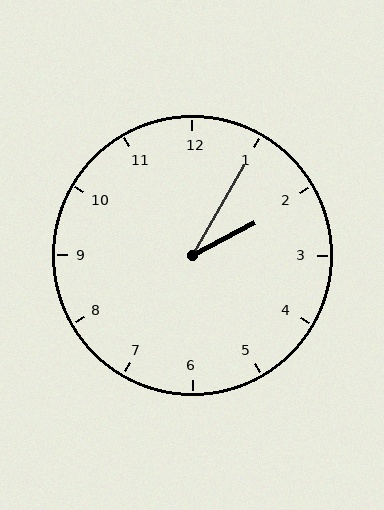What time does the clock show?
2:05.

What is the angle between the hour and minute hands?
Approximately 32 degrees.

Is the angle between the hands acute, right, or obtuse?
It is acute.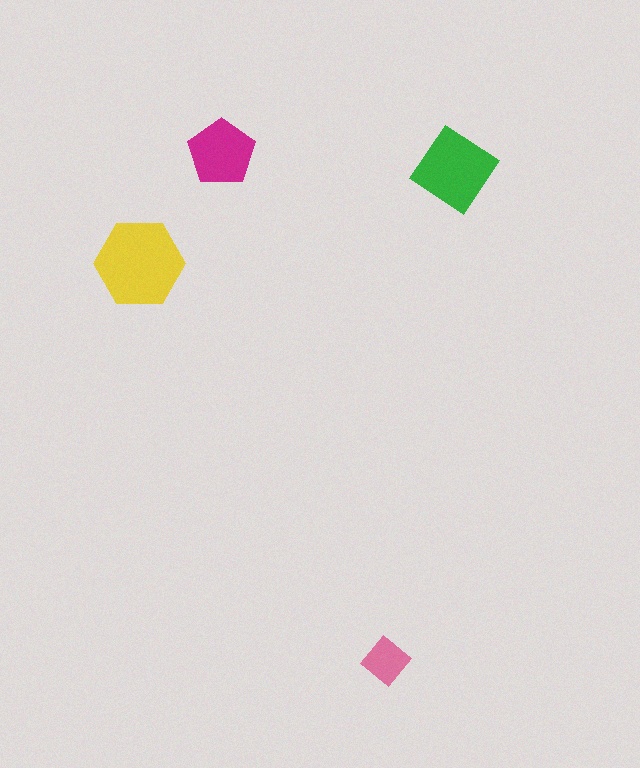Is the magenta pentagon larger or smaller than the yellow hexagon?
Smaller.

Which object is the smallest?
The pink diamond.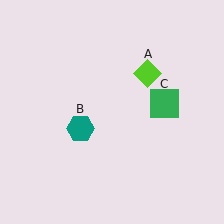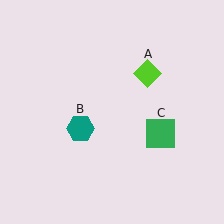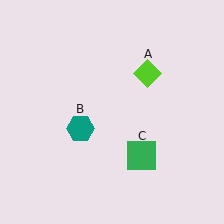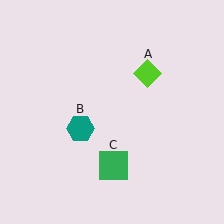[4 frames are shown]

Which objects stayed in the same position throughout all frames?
Lime diamond (object A) and teal hexagon (object B) remained stationary.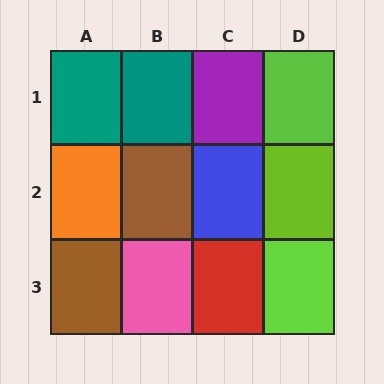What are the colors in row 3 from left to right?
Brown, pink, red, lime.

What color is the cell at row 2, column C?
Blue.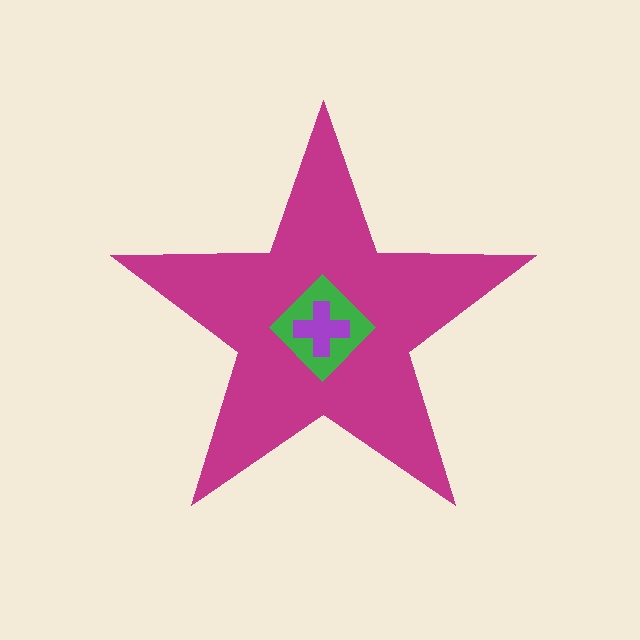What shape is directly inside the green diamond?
The purple cross.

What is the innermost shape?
The purple cross.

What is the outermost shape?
The magenta star.